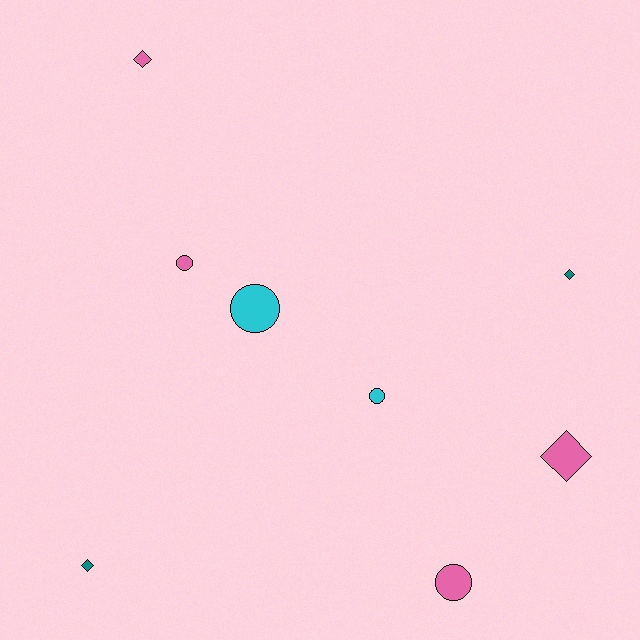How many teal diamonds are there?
There are 2 teal diamonds.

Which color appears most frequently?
Pink, with 4 objects.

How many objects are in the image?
There are 8 objects.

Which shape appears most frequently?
Circle, with 4 objects.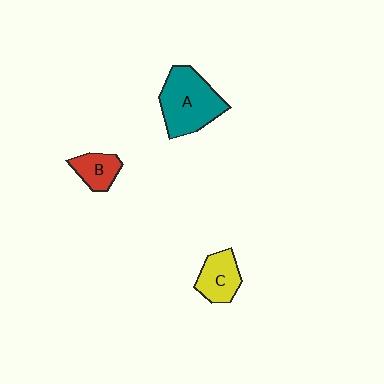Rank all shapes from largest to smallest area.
From largest to smallest: A (teal), C (yellow), B (red).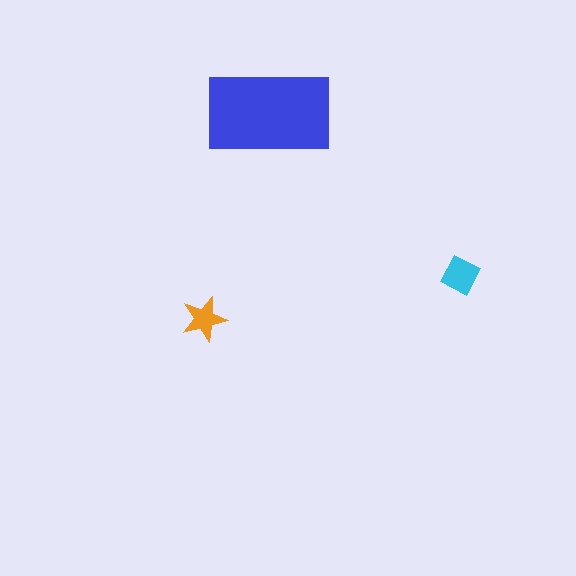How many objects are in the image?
There are 3 objects in the image.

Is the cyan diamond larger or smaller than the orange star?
Larger.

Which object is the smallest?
The orange star.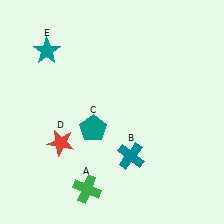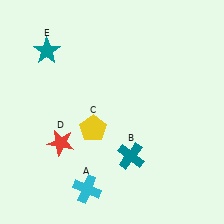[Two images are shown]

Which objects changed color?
A changed from green to cyan. C changed from teal to yellow.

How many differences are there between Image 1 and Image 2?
There are 2 differences between the two images.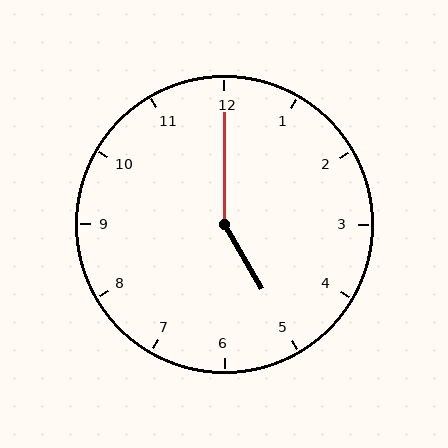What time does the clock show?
5:00.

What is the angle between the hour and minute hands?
Approximately 150 degrees.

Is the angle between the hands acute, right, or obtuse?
It is obtuse.